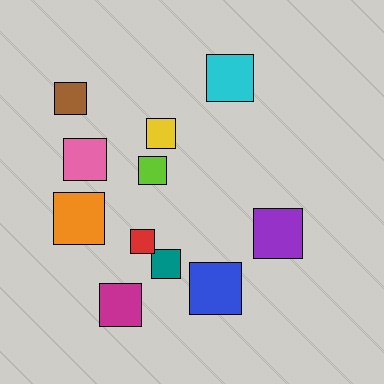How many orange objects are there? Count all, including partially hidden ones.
There is 1 orange object.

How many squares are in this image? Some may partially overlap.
There are 11 squares.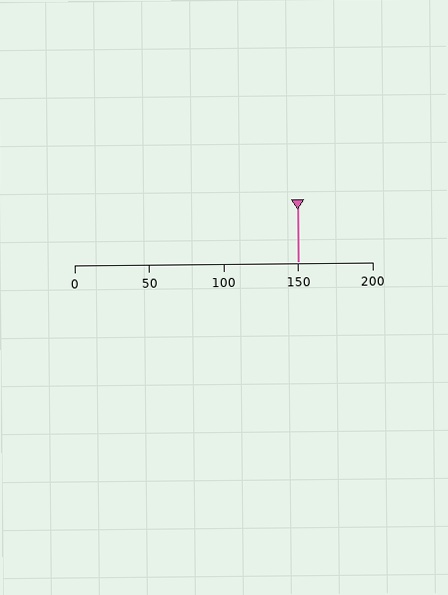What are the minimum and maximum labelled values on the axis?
The axis runs from 0 to 200.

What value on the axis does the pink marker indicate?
The marker indicates approximately 150.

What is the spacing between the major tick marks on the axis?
The major ticks are spaced 50 apart.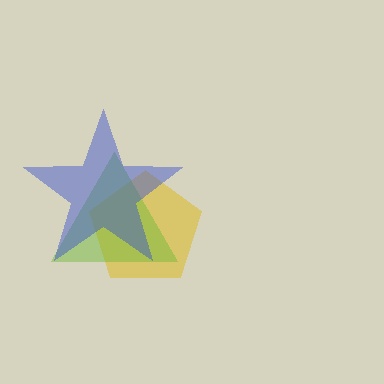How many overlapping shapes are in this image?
There are 3 overlapping shapes in the image.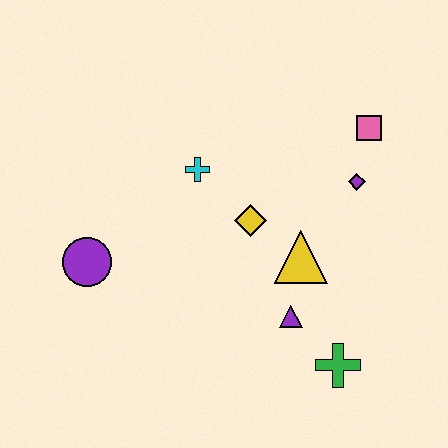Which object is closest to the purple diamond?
The pink square is closest to the purple diamond.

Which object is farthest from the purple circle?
The pink square is farthest from the purple circle.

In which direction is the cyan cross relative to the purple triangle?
The cyan cross is above the purple triangle.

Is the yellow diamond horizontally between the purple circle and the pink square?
Yes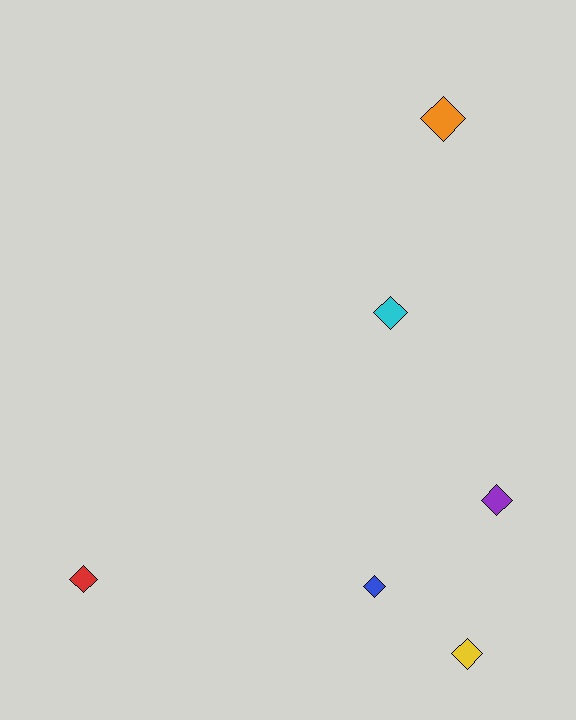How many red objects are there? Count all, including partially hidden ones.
There is 1 red object.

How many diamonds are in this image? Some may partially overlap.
There are 6 diamonds.